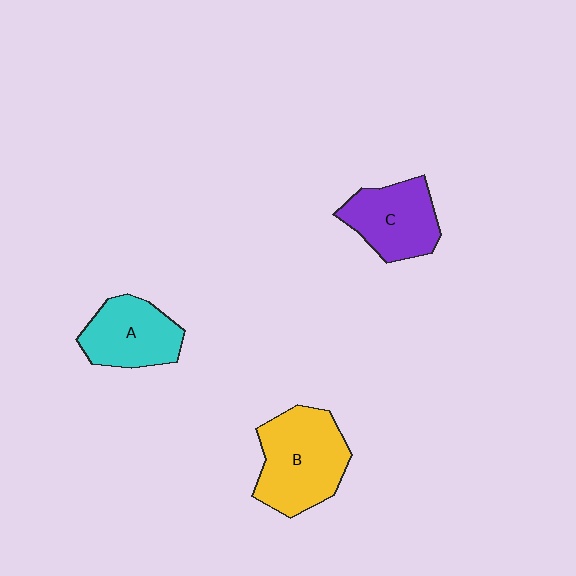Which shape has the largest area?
Shape B (yellow).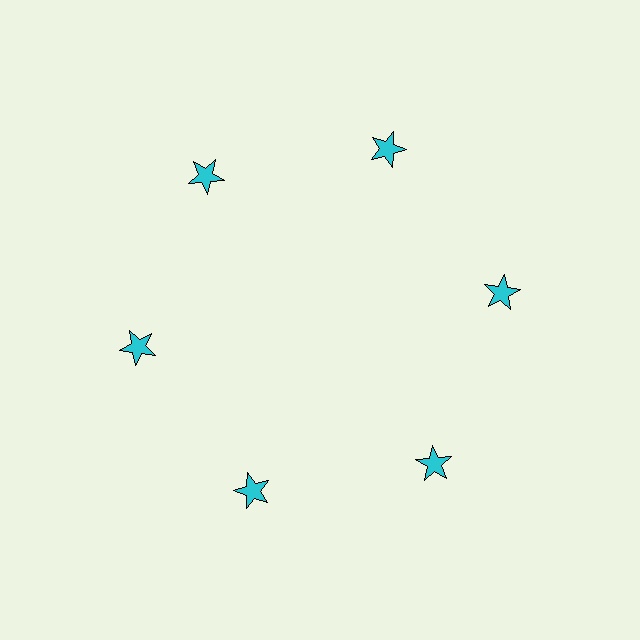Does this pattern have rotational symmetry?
Yes, this pattern has 6-fold rotational symmetry. It looks the same after rotating 60 degrees around the center.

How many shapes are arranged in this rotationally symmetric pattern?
There are 6 shapes, arranged in 6 groups of 1.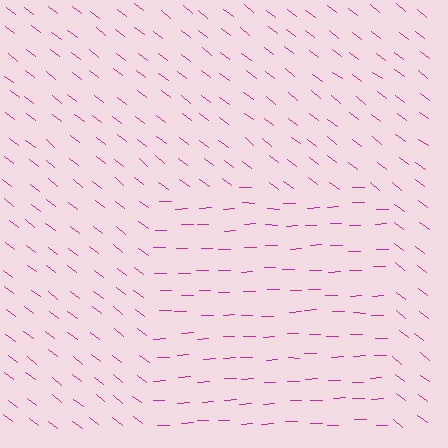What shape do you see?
I see a rectangle.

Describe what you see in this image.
The image is filled with small magenta line segments. A rectangle region in the image has lines oriented differently from the surrounding lines, creating a visible texture boundary.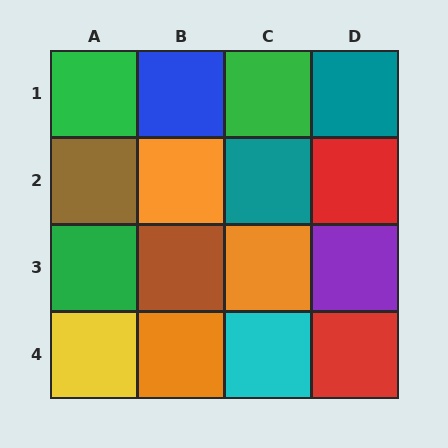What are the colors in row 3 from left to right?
Green, brown, orange, purple.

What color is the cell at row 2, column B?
Orange.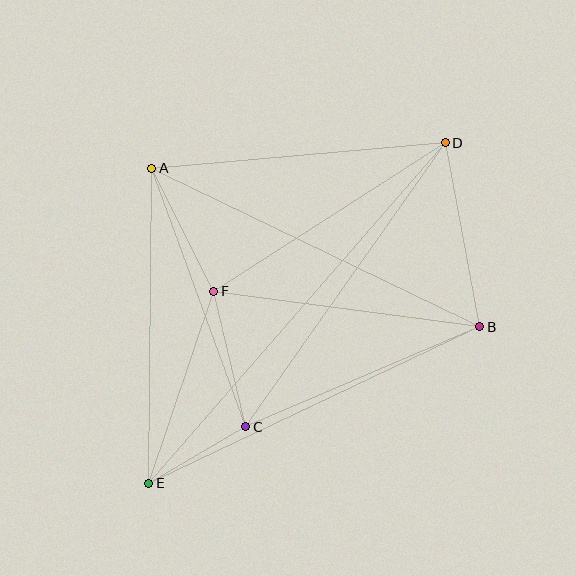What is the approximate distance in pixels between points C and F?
The distance between C and F is approximately 139 pixels.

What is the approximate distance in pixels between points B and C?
The distance between B and C is approximately 254 pixels.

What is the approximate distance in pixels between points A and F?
The distance between A and F is approximately 137 pixels.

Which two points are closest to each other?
Points C and E are closest to each other.